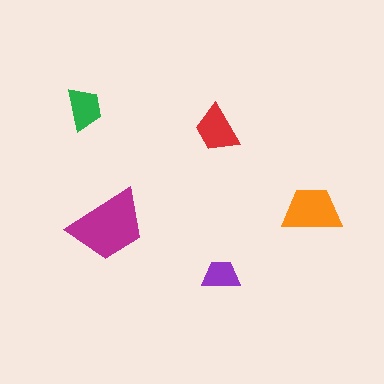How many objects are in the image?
There are 5 objects in the image.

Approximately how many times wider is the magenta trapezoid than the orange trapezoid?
About 1.5 times wider.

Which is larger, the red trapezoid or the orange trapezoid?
The orange one.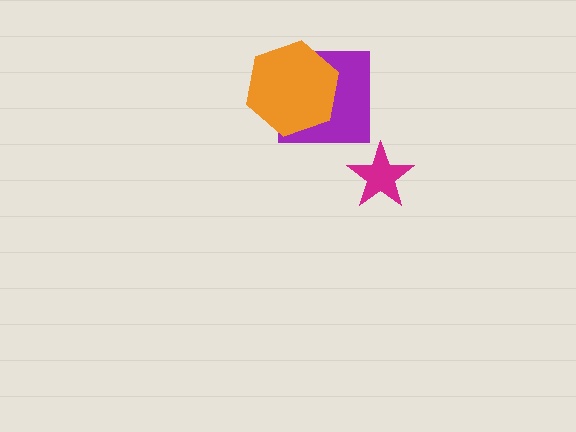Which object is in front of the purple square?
The orange hexagon is in front of the purple square.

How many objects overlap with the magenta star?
0 objects overlap with the magenta star.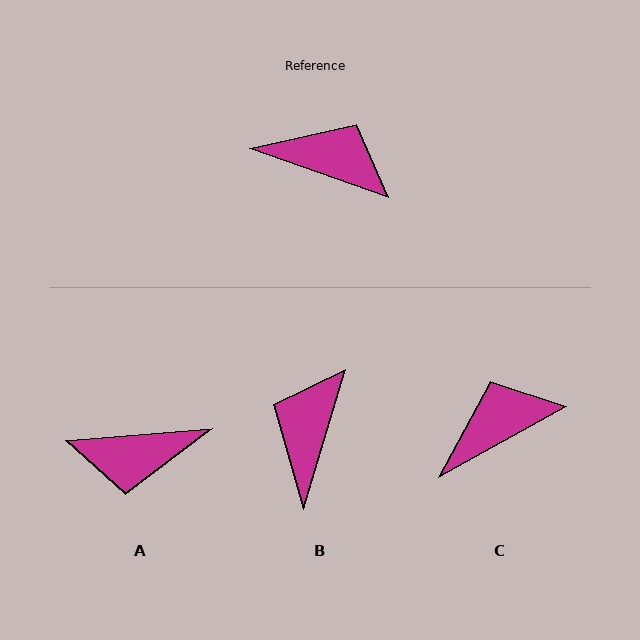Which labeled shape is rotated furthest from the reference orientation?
A, about 156 degrees away.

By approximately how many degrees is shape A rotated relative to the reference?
Approximately 156 degrees clockwise.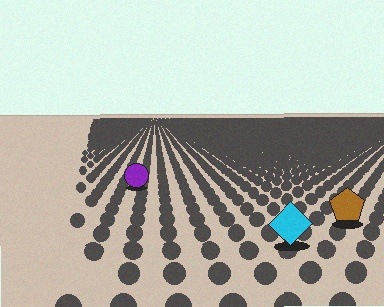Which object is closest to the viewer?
The cyan diamond is closest. The texture marks near it are larger and more spread out.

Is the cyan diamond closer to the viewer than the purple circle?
Yes. The cyan diamond is closer — you can tell from the texture gradient: the ground texture is coarser near it.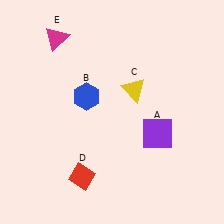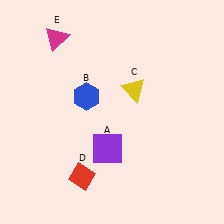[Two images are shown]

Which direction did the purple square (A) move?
The purple square (A) moved left.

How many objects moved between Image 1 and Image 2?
1 object moved between the two images.